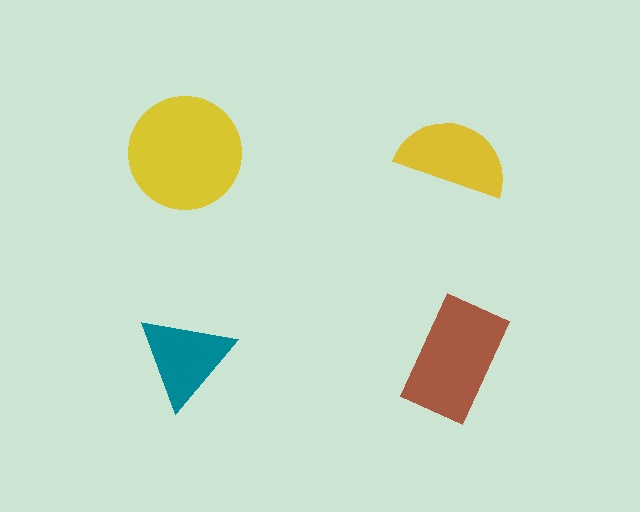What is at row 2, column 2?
A brown rectangle.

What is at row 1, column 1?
A yellow circle.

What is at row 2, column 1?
A teal triangle.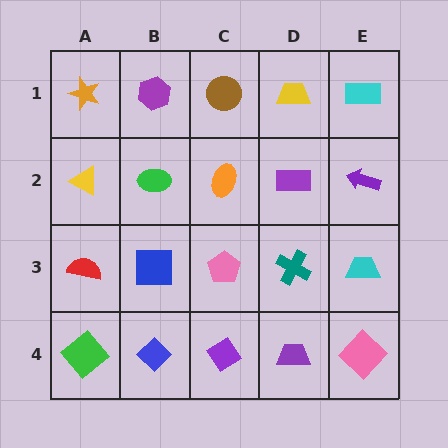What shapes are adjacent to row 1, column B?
A green ellipse (row 2, column B), an orange star (row 1, column A), a brown circle (row 1, column C).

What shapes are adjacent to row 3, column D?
A purple rectangle (row 2, column D), a purple trapezoid (row 4, column D), a pink pentagon (row 3, column C), a cyan trapezoid (row 3, column E).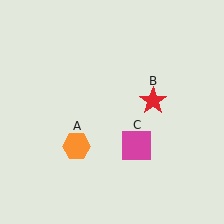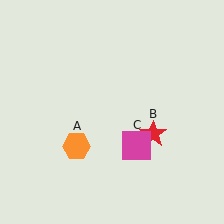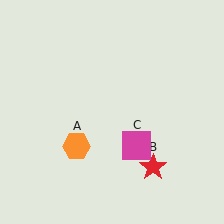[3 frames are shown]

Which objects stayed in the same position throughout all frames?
Orange hexagon (object A) and magenta square (object C) remained stationary.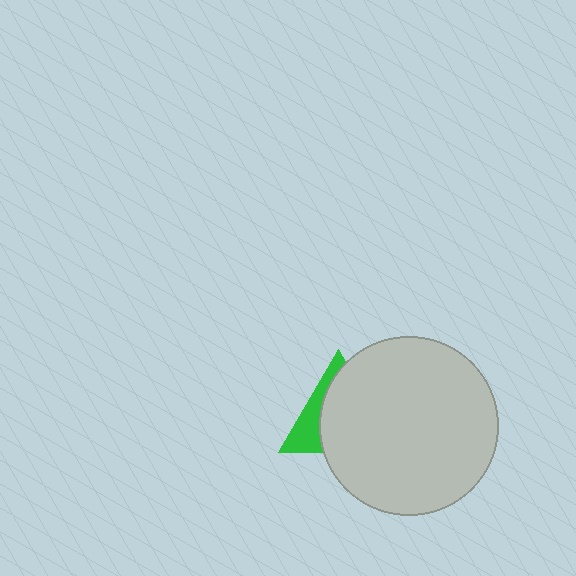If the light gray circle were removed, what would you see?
You would see the complete green triangle.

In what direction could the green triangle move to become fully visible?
The green triangle could move left. That would shift it out from behind the light gray circle entirely.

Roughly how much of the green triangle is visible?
A small part of it is visible (roughly 32%).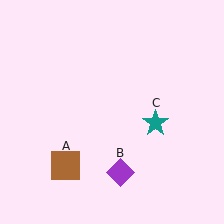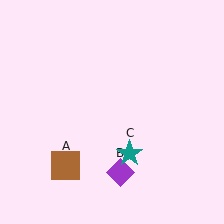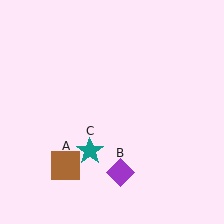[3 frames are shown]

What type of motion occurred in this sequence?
The teal star (object C) rotated clockwise around the center of the scene.